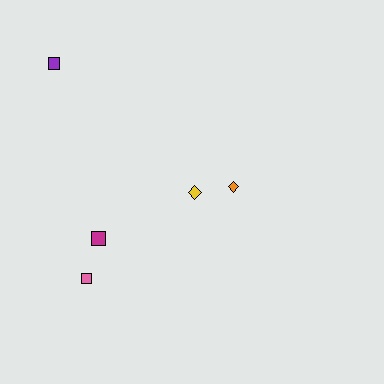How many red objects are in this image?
There are no red objects.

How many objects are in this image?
There are 5 objects.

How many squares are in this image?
There are 3 squares.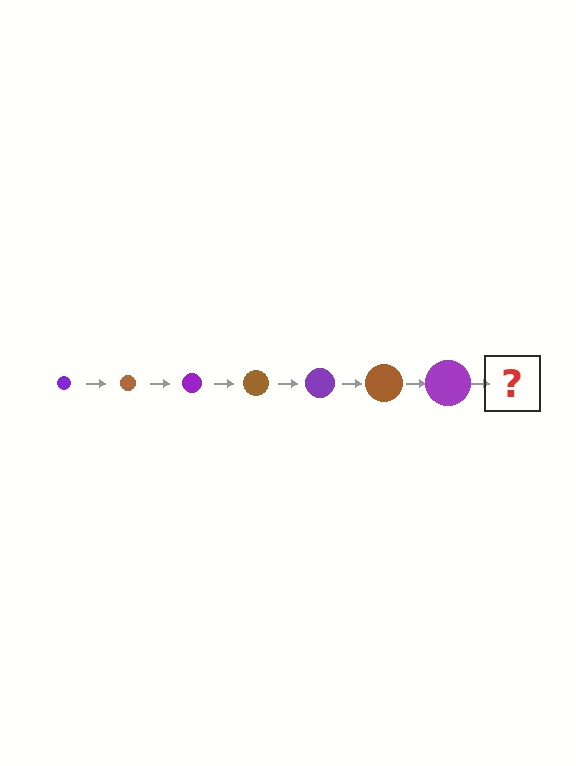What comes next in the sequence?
The next element should be a brown circle, larger than the previous one.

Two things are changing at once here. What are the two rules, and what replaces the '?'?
The two rules are that the circle grows larger each step and the color cycles through purple and brown. The '?' should be a brown circle, larger than the previous one.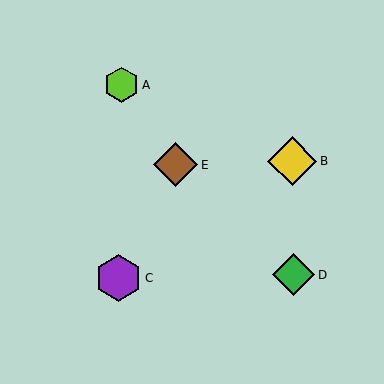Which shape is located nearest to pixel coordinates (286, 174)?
The yellow diamond (labeled B) at (292, 161) is nearest to that location.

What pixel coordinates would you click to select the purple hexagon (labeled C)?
Click at (119, 278) to select the purple hexagon C.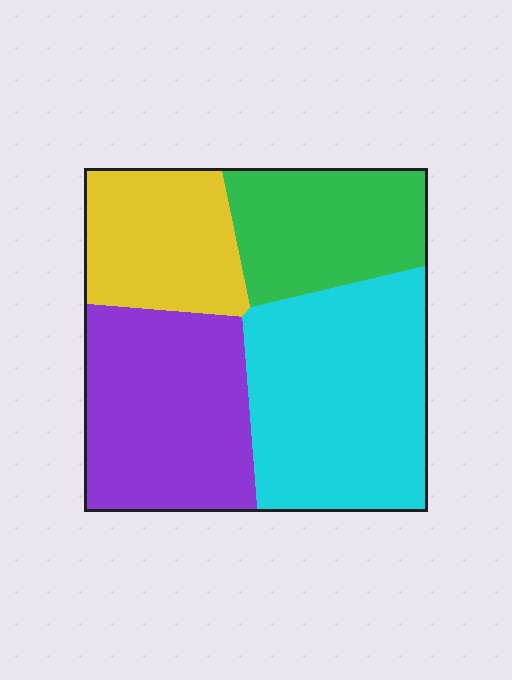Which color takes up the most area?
Cyan, at roughly 35%.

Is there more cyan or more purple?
Cyan.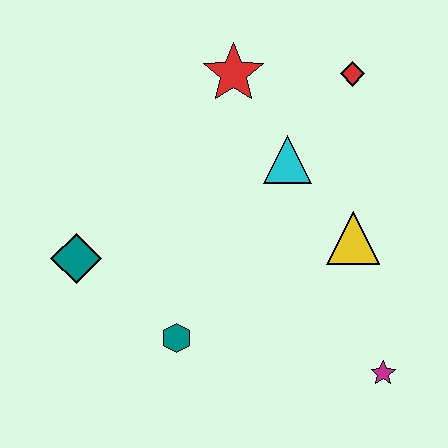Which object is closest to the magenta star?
The yellow triangle is closest to the magenta star.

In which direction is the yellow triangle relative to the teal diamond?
The yellow triangle is to the right of the teal diamond.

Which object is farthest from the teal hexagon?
The red diamond is farthest from the teal hexagon.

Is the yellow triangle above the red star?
No